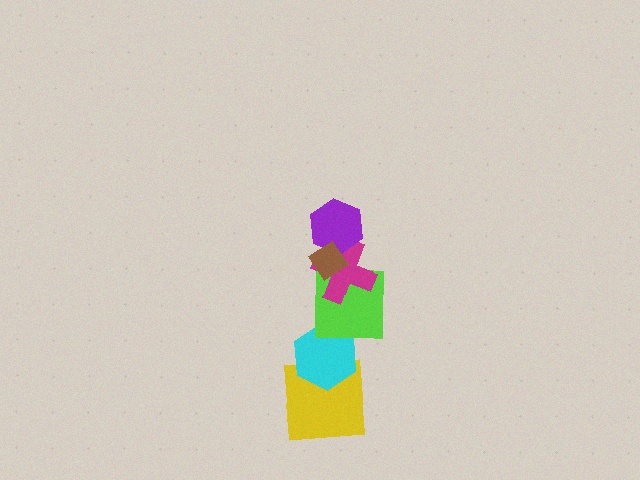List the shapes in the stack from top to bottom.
From top to bottom: the brown diamond, the purple hexagon, the magenta cross, the lime square, the cyan hexagon, the yellow square.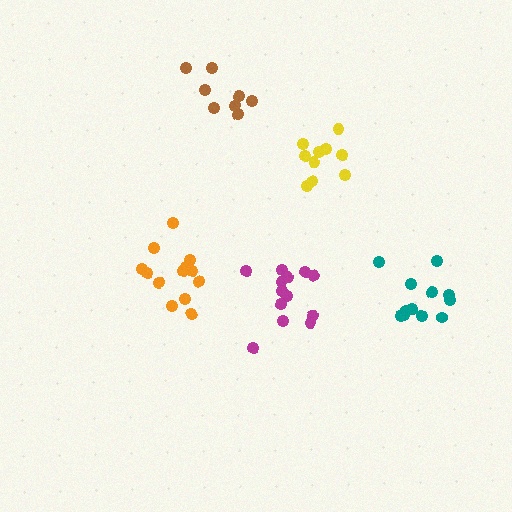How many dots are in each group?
Group 1: 8 dots, Group 2: 10 dots, Group 3: 13 dots, Group 4: 12 dots, Group 5: 13 dots (56 total).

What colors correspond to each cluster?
The clusters are colored: brown, yellow, orange, teal, magenta.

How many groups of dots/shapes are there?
There are 5 groups.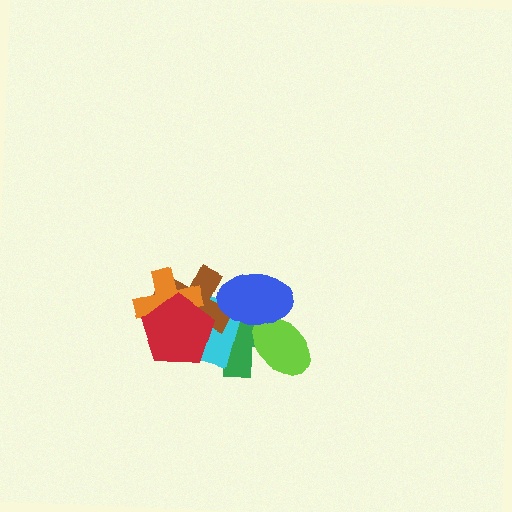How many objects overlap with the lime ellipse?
2 objects overlap with the lime ellipse.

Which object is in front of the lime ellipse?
The blue ellipse is in front of the lime ellipse.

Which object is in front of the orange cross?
The red pentagon is in front of the orange cross.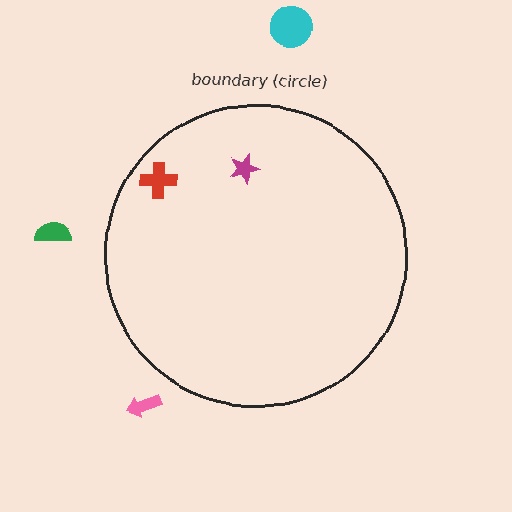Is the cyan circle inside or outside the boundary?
Outside.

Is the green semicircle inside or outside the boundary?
Outside.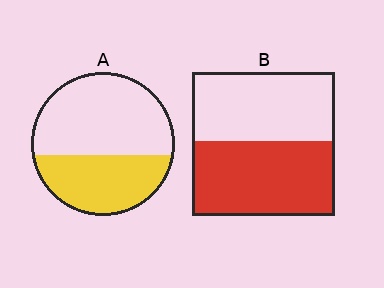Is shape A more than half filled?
No.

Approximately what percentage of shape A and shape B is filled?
A is approximately 40% and B is approximately 50%.